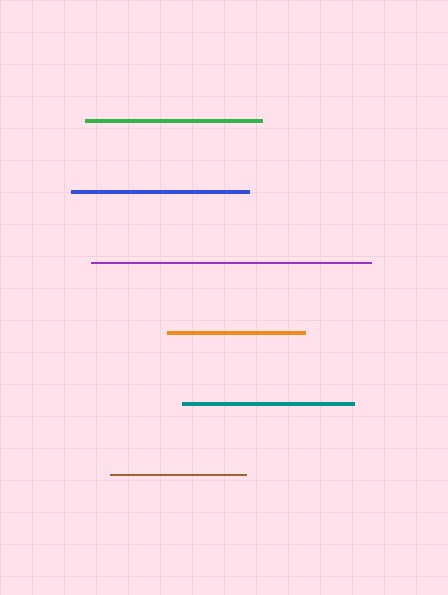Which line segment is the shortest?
The brown line is the shortest at approximately 136 pixels.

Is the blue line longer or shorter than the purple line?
The purple line is longer than the blue line.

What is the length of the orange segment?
The orange segment is approximately 138 pixels long.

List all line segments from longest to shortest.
From longest to shortest: purple, blue, green, teal, orange, brown.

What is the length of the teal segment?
The teal segment is approximately 172 pixels long.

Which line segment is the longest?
The purple line is the longest at approximately 280 pixels.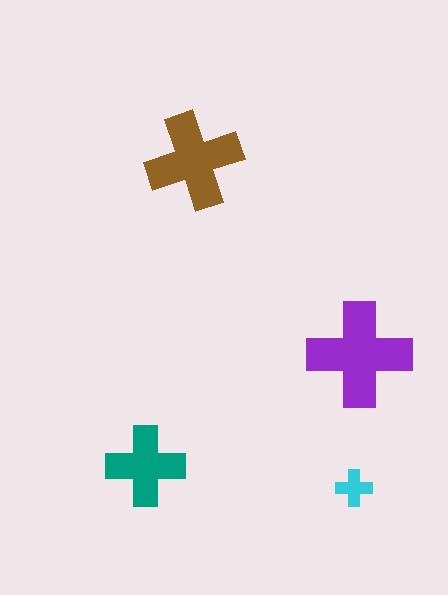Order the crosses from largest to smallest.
the purple one, the brown one, the teal one, the cyan one.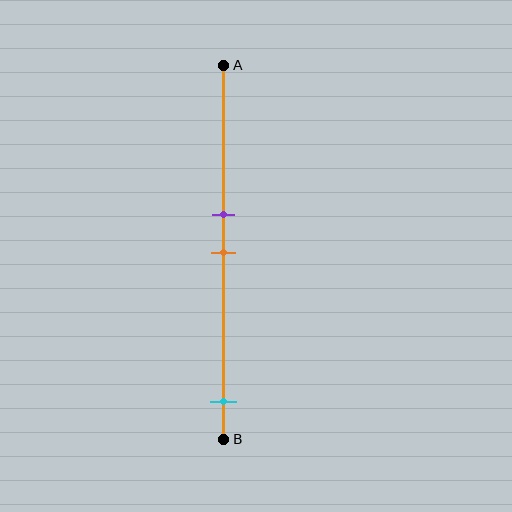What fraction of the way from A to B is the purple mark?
The purple mark is approximately 40% (0.4) of the way from A to B.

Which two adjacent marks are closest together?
The purple and orange marks are the closest adjacent pair.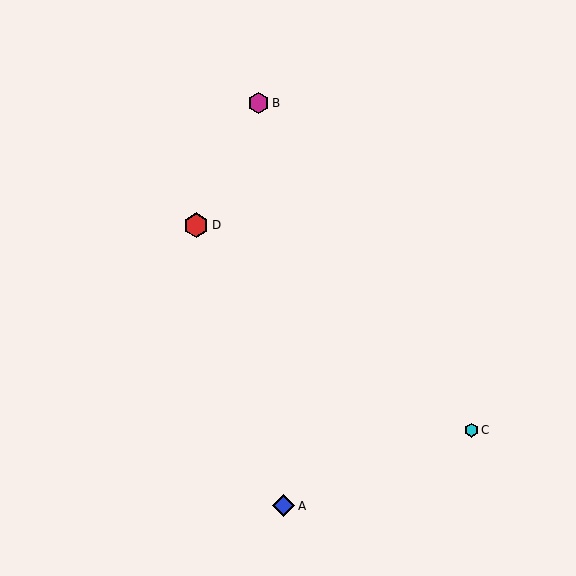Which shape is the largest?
The red hexagon (labeled D) is the largest.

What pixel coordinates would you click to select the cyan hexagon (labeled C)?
Click at (472, 430) to select the cyan hexagon C.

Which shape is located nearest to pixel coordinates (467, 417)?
The cyan hexagon (labeled C) at (472, 430) is nearest to that location.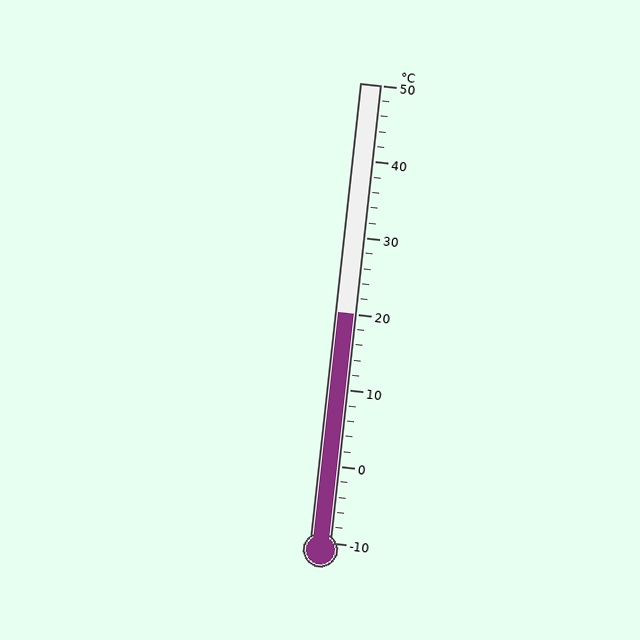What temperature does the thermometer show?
The thermometer shows approximately 20°C.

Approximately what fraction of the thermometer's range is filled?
The thermometer is filled to approximately 50% of its range.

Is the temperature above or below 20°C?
The temperature is at 20°C.